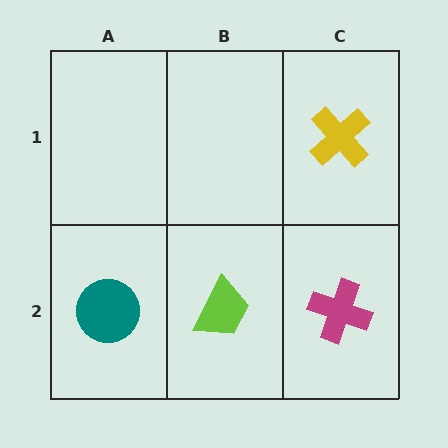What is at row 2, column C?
A magenta cross.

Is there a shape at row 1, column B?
No, that cell is empty.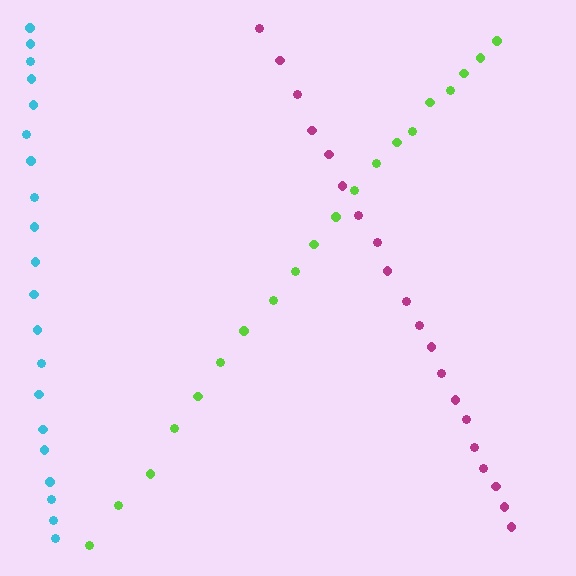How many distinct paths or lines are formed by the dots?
There are 3 distinct paths.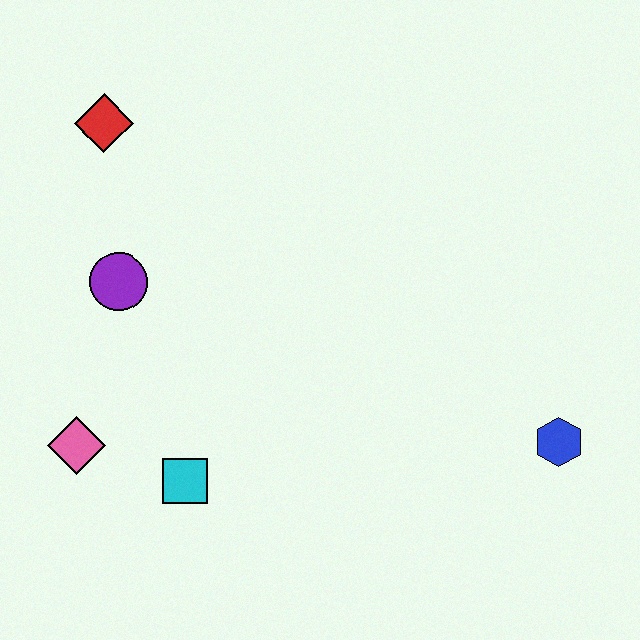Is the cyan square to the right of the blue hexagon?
No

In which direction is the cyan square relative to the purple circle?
The cyan square is below the purple circle.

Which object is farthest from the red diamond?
The blue hexagon is farthest from the red diamond.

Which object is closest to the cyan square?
The pink diamond is closest to the cyan square.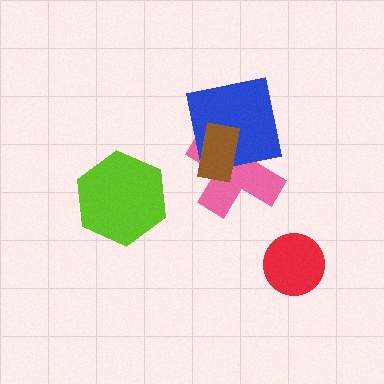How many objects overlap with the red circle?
0 objects overlap with the red circle.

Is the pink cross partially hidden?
Yes, it is partially covered by another shape.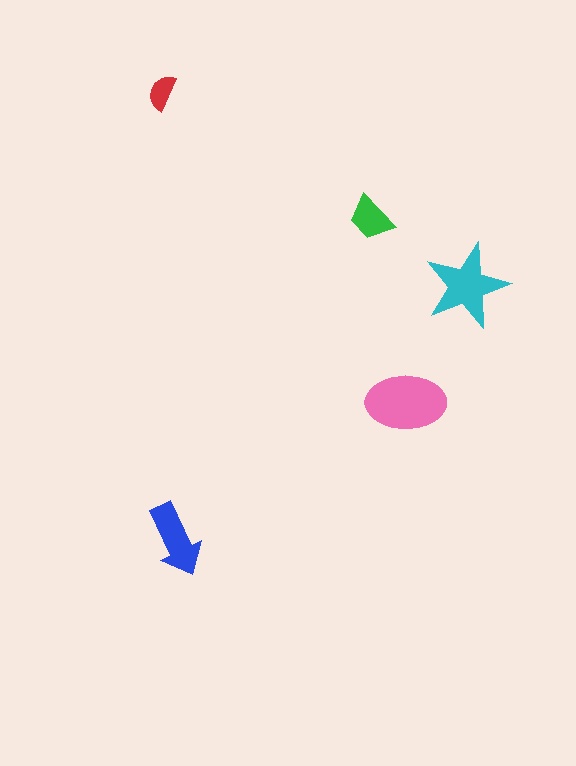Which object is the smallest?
The red semicircle.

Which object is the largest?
The pink ellipse.